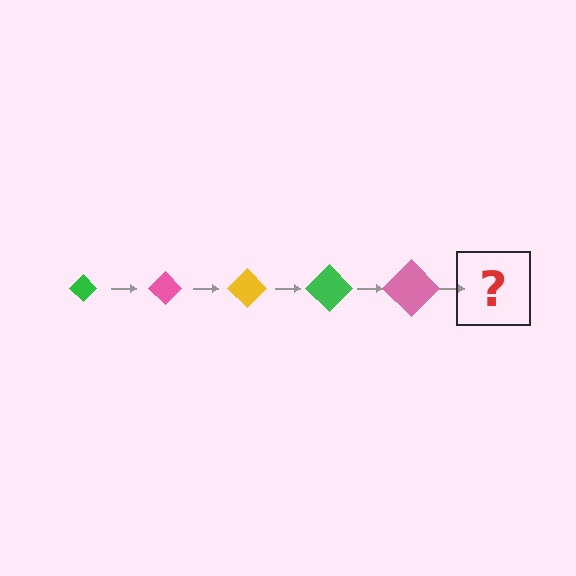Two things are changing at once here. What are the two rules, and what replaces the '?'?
The two rules are that the diamond grows larger each step and the color cycles through green, pink, and yellow. The '?' should be a yellow diamond, larger than the previous one.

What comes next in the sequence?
The next element should be a yellow diamond, larger than the previous one.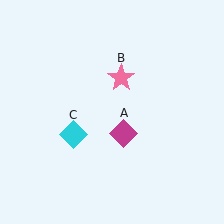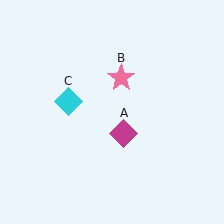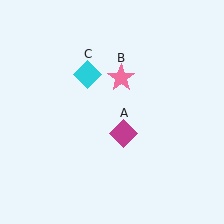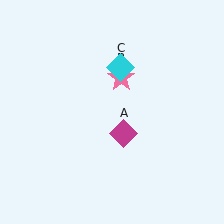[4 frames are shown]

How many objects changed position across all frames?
1 object changed position: cyan diamond (object C).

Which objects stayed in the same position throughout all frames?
Magenta diamond (object A) and pink star (object B) remained stationary.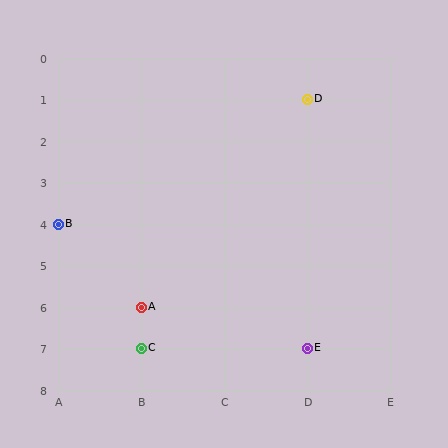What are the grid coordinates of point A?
Point A is at grid coordinates (B, 6).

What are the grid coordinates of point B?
Point B is at grid coordinates (A, 4).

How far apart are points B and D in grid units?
Points B and D are 3 columns and 3 rows apart (about 4.2 grid units diagonally).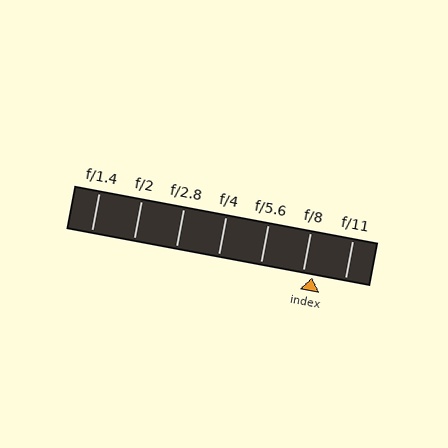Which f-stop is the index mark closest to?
The index mark is closest to f/8.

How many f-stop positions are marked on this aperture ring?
There are 7 f-stop positions marked.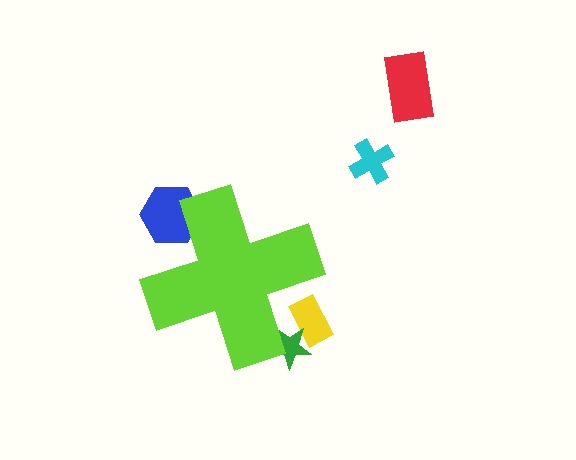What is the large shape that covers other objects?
A lime cross.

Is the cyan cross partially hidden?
No, the cyan cross is fully visible.